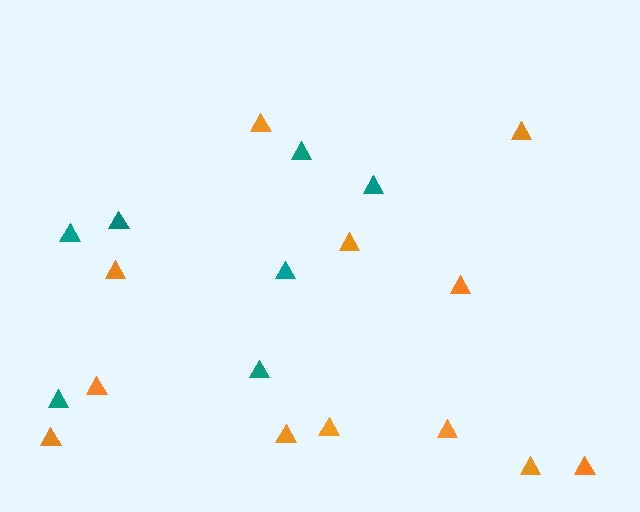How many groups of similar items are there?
There are 2 groups: one group of orange triangles (12) and one group of teal triangles (7).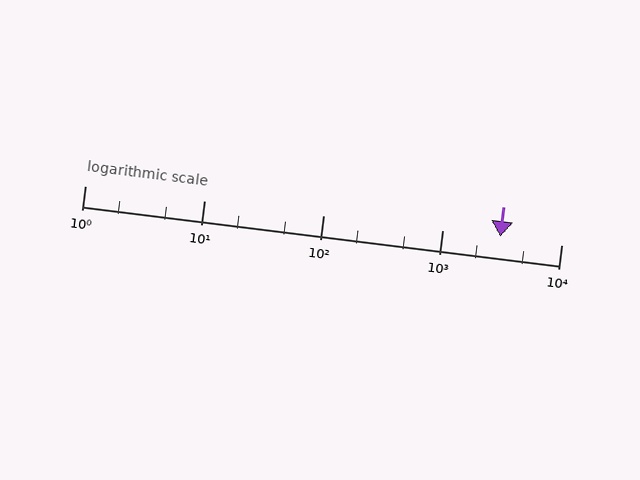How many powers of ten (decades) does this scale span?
The scale spans 4 decades, from 1 to 10000.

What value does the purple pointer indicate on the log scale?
The pointer indicates approximately 3100.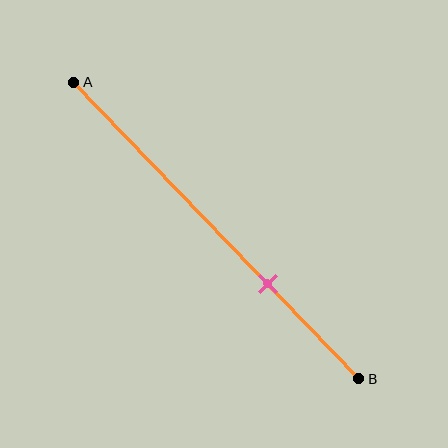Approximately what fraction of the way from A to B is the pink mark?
The pink mark is approximately 70% of the way from A to B.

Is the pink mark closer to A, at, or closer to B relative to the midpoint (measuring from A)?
The pink mark is closer to point B than the midpoint of segment AB.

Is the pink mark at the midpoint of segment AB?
No, the mark is at about 70% from A, not at the 50% midpoint.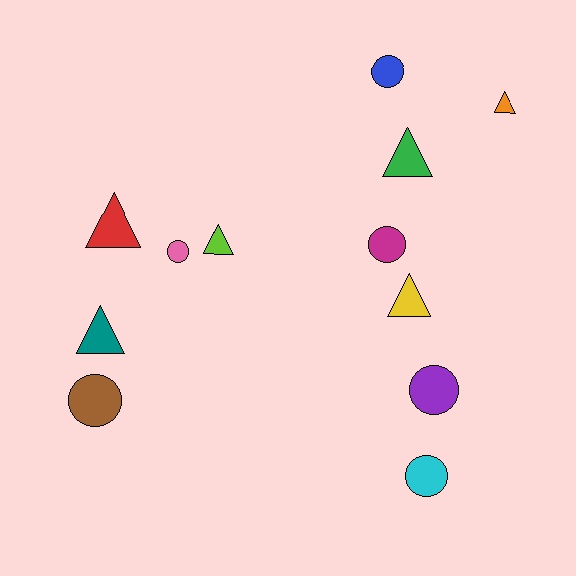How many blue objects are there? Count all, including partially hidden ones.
There is 1 blue object.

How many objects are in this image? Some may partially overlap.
There are 12 objects.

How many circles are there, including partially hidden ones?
There are 6 circles.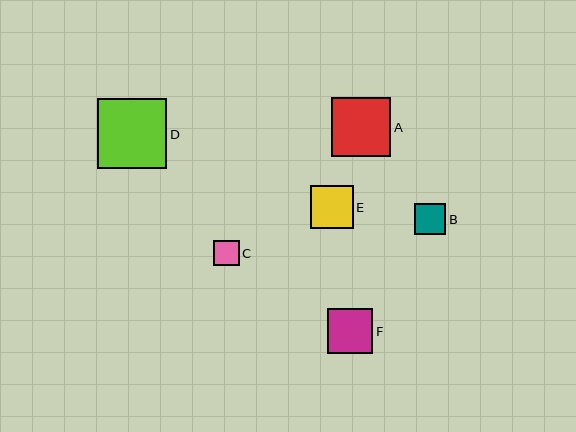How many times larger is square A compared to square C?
Square A is approximately 2.3 times the size of square C.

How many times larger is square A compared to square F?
Square A is approximately 1.3 times the size of square F.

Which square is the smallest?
Square C is the smallest with a size of approximately 25 pixels.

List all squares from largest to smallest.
From largest to smallest: D, A, F, E, B, C.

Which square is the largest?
Square D is the largest with a size of approximately 69 pixels.